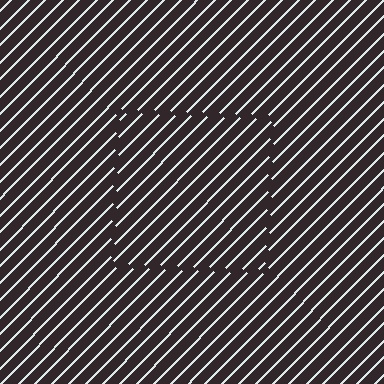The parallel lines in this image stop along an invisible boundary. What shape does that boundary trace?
An illusory square. The interior of the shape contains the same grating, shifted by half a period — the contour is defined by the phase discontinuity where line-ends from the inner and outer gratings abut.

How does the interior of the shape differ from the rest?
The interior of the shape contains the same grating, shifted by half a period — the contour is defined by the phase discontinuity where line-ends from the inner and outer gratings abut.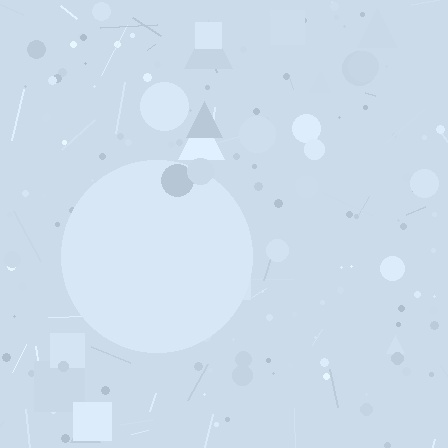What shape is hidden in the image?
A circle is hidden in the image.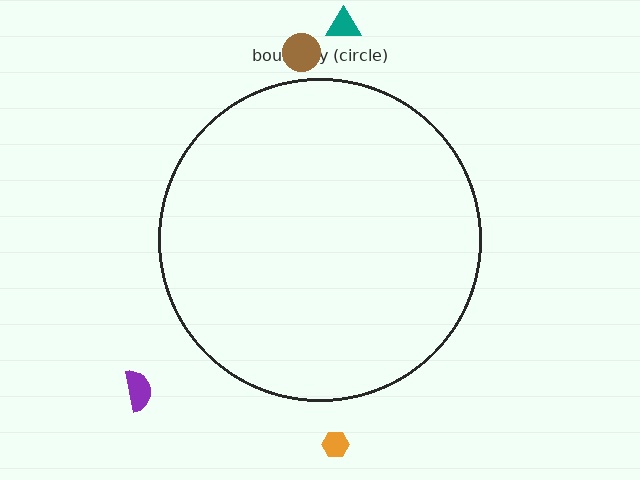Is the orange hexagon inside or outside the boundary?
Outside.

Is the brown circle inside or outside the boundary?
Outside.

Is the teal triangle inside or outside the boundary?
Outside.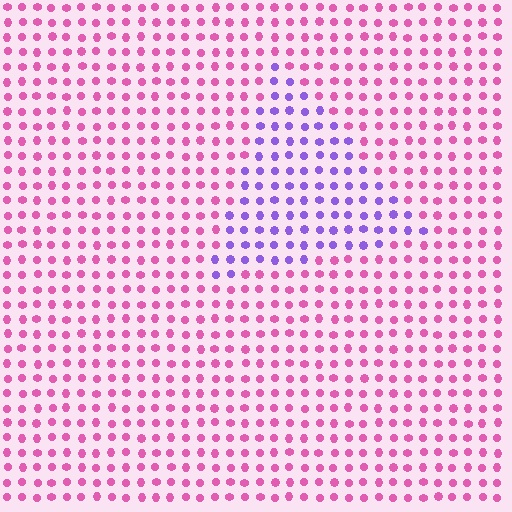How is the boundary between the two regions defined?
The boundary is defined purely by a slight shift in hue (about 57 degrees). Spacing, size, and orientation are identical on both sides.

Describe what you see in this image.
The image is filled with small pink elements in a uniform arrangement. A triangle-shaped region is visible where the elements are tinted to a slightly different hue, forming a subtle color boundary.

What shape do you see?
I see a triangle.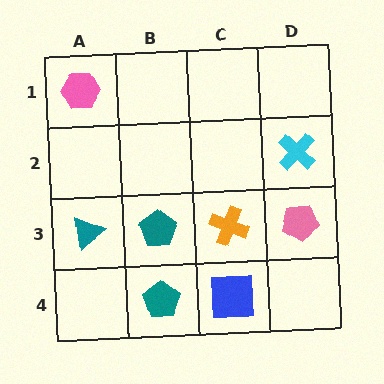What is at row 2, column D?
A cyan cross.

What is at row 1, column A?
A pink hexagon.